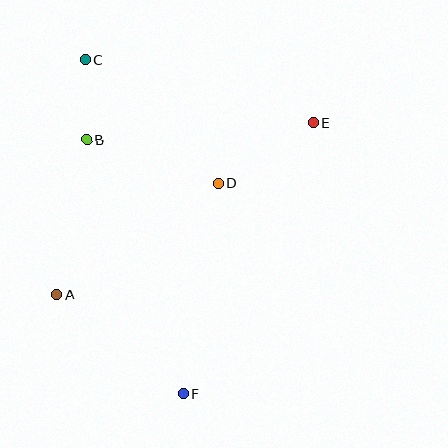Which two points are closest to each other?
Points B and C are closest to each other.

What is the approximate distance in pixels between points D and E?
The distance between D and E is approximately 113 pixels.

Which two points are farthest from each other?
Points C and F are farthest from each other.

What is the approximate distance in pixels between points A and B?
The distance between A and B is approximately 158 pixels.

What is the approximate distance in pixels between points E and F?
The distance between E and F is approximately 301 pixels.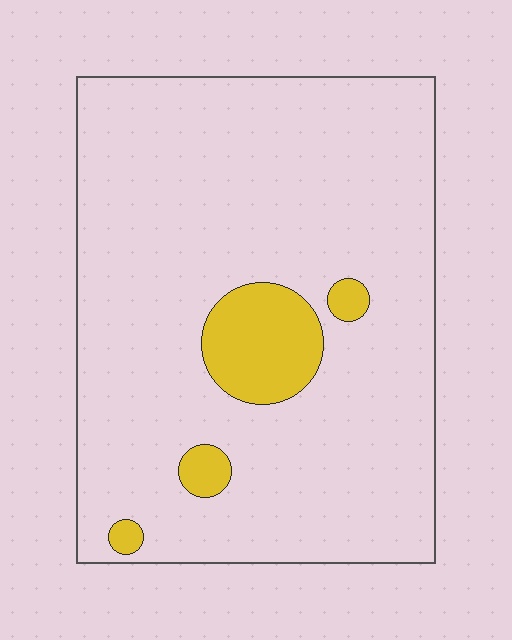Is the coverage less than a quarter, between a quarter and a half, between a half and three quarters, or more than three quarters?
Less than a quarter.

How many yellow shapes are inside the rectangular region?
4.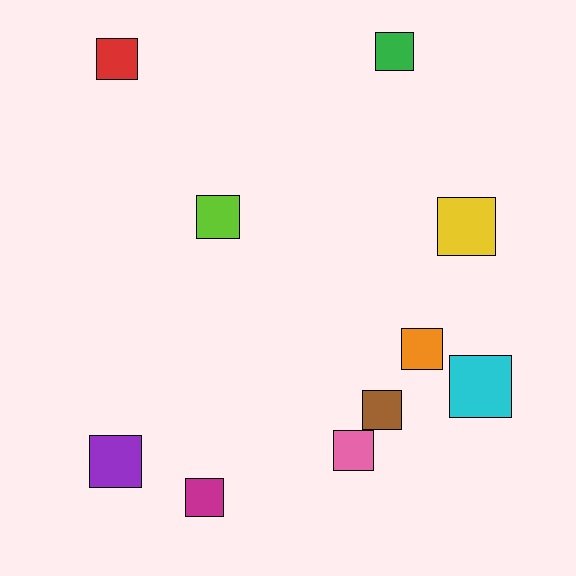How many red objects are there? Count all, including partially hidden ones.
There is 1 red object.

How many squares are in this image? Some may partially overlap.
There are 10 squares.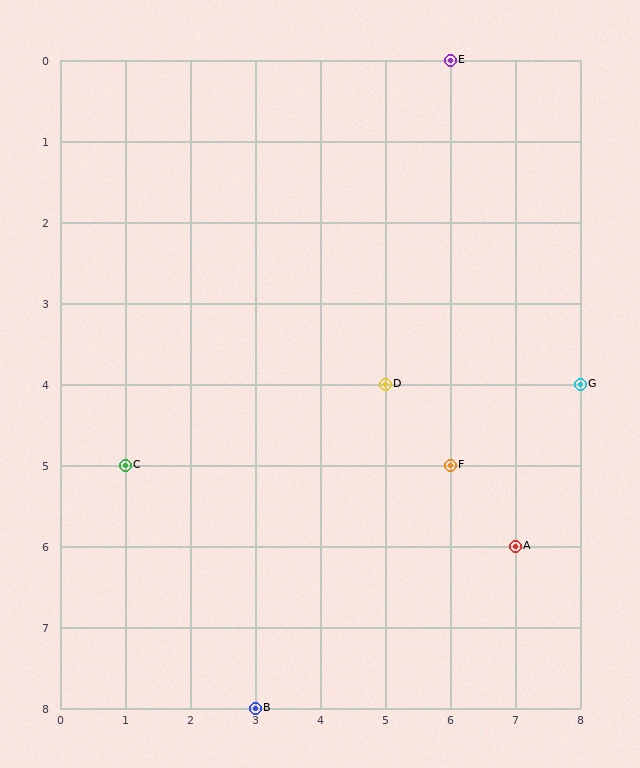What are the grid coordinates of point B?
Point B is at grid coordinates (3, 8).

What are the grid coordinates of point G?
Point G is at grid coordinates (8, 4).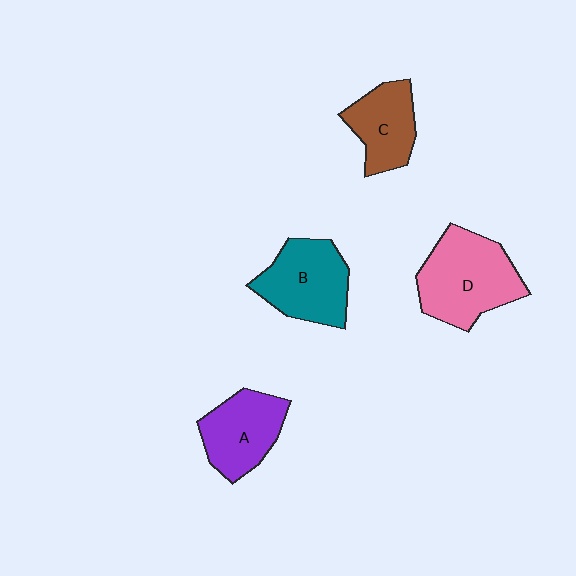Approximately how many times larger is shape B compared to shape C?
Approximately 1.3 times.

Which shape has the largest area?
Shape D (pink).